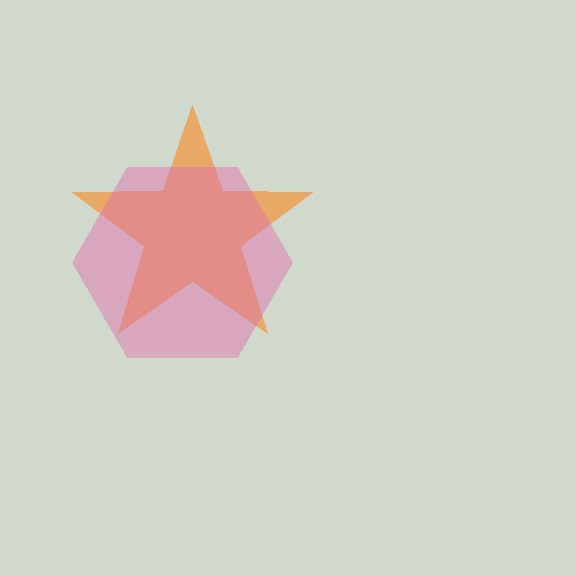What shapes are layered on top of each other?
The layered shapes are: an orange star, a pink hexagon.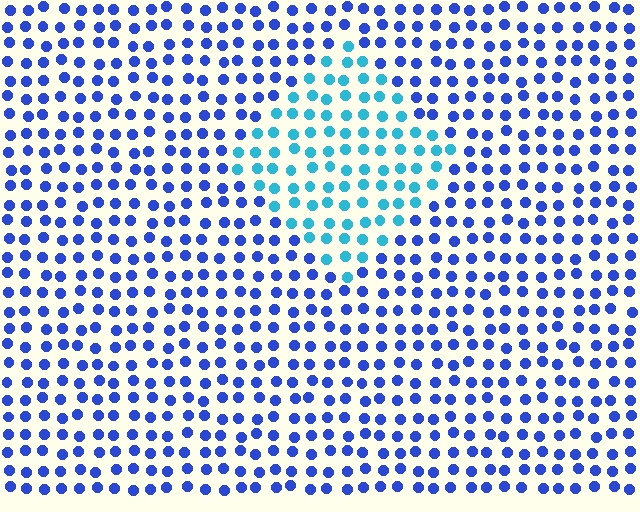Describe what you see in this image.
The image is filled with small blue elements in a uniform arrangement. A diamond-shaped region is visible where the elements are tinted to a slightly different hue, forming a subtle color boundary.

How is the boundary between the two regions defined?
The boundary is defined purely by a slight shift in hue (about 41 degrees). Spacing, size, and orientation are identical on both sides.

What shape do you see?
I see a diamond.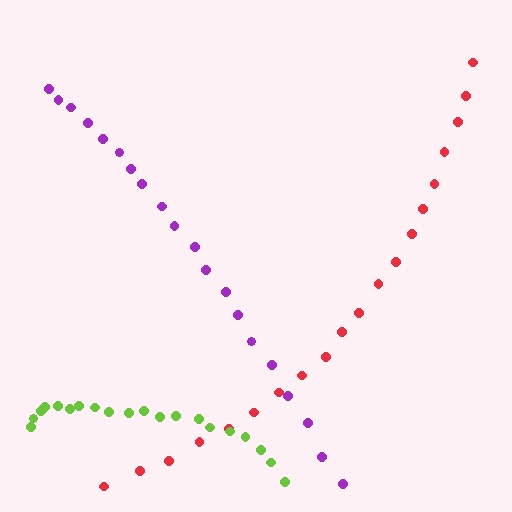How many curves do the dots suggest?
There are 3 distinct paths.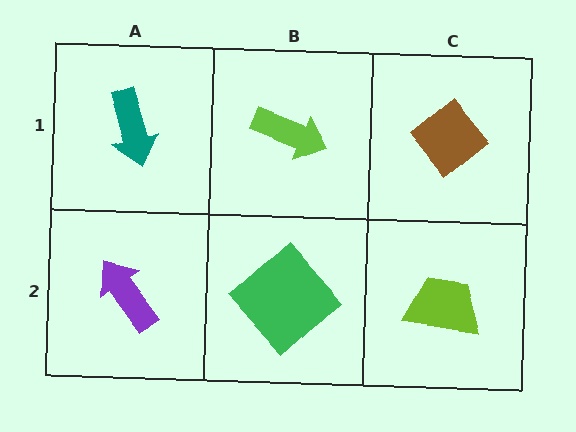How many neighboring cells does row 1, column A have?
2.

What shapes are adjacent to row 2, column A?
A teal arrow (row 1, column A), a green diamond (row 2, column B).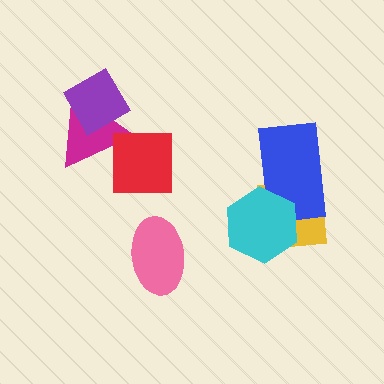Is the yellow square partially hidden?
Yes, it is partially covered by another shape.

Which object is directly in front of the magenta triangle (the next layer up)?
The purple diamond is directly in front of the magenta triangle.